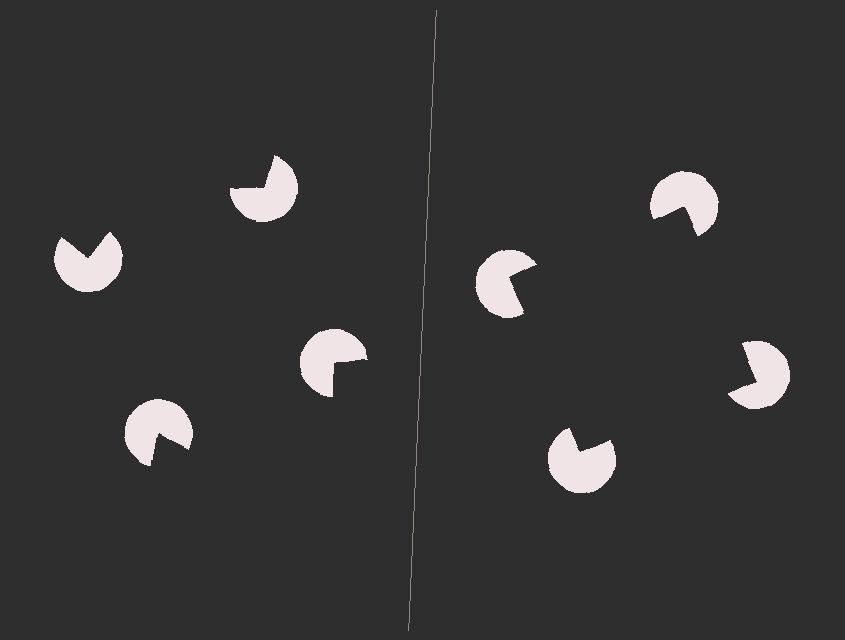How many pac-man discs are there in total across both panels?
8 — 4 on each side.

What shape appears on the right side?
An illusory square.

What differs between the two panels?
The pac-man discs are positioned identically on both sides; only the wedge orientations differ. On the right they align to a square; on the left they are misaligned.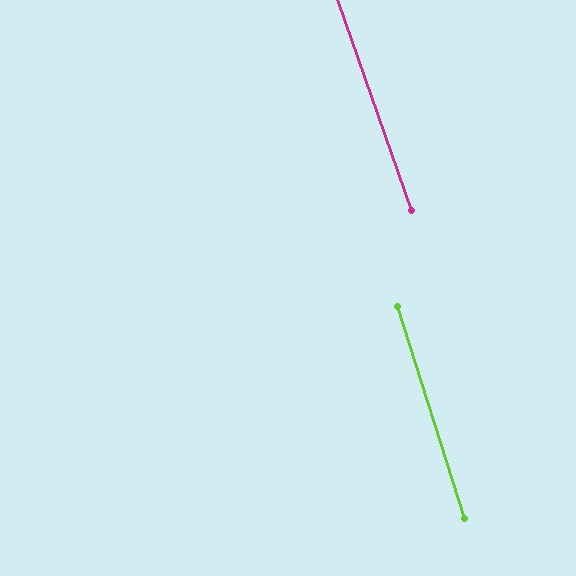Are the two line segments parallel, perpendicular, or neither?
Parallel — their directions differ by only 1.7°.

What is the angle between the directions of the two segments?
Approximately 2 degrees.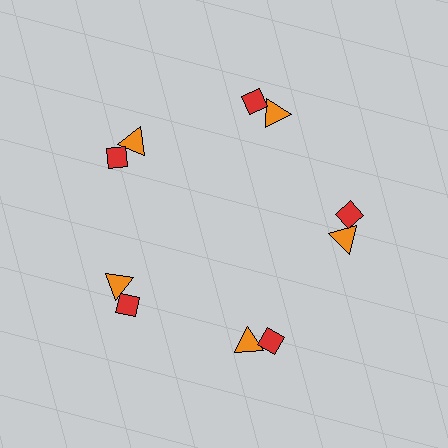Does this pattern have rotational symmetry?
Yes, this pattern has 5-fold rotational symmetry. It looks the same after rotating 72 degrees around the center.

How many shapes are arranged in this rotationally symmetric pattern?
There are 10 shapes, arranged in 5 groups of 2.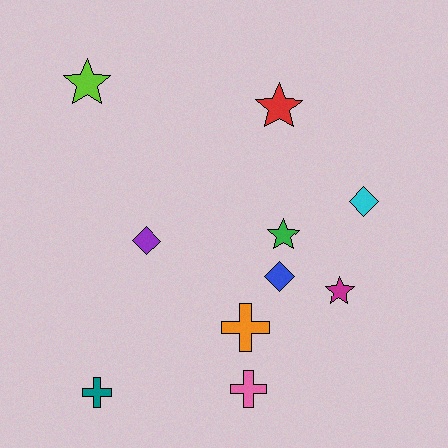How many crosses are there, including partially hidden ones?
There are 3 crosses.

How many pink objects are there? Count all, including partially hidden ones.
There is 1 pink object.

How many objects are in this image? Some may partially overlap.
There are 10 objects.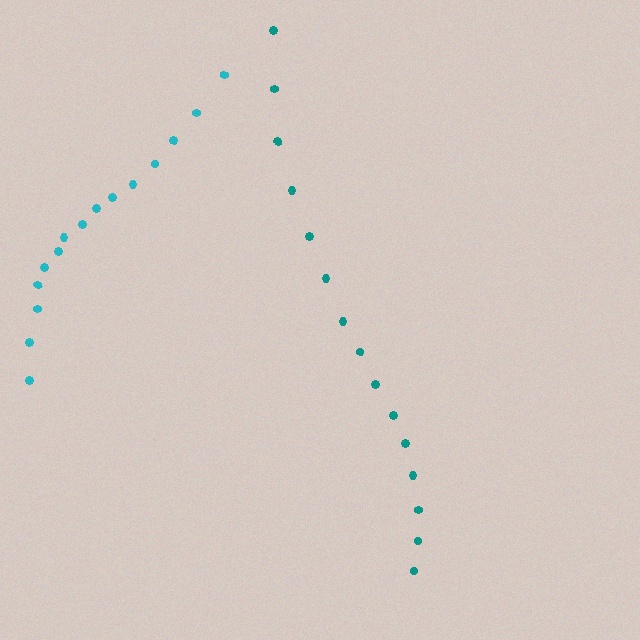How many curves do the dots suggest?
There are 2 distinct paths.